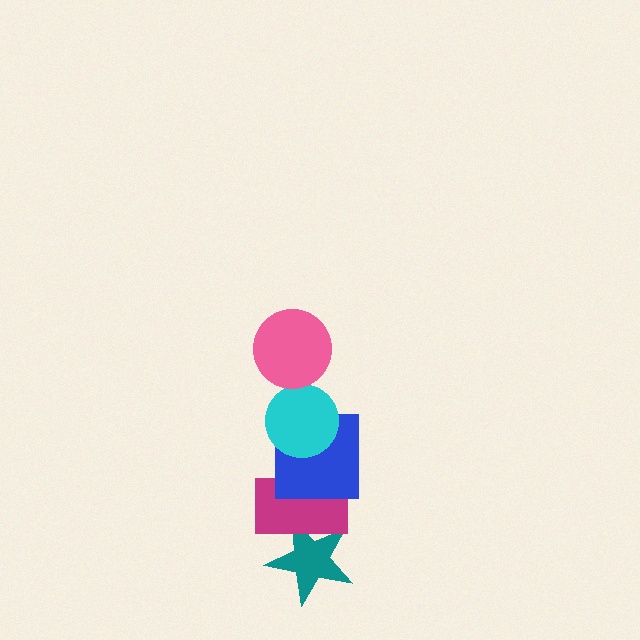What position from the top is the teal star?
The teal star is 5th from the top.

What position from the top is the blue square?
The blue square is 3rd from the top.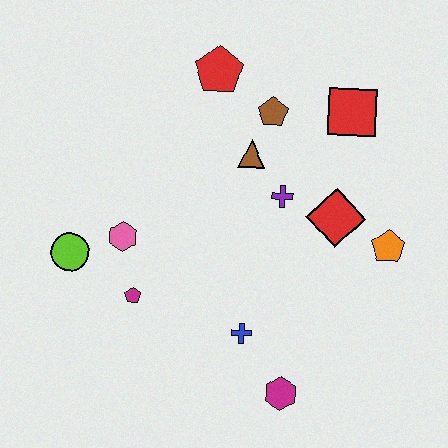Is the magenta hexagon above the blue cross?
No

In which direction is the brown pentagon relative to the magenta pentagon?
The brown pentagon is above the magenta pentagon.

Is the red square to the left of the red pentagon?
No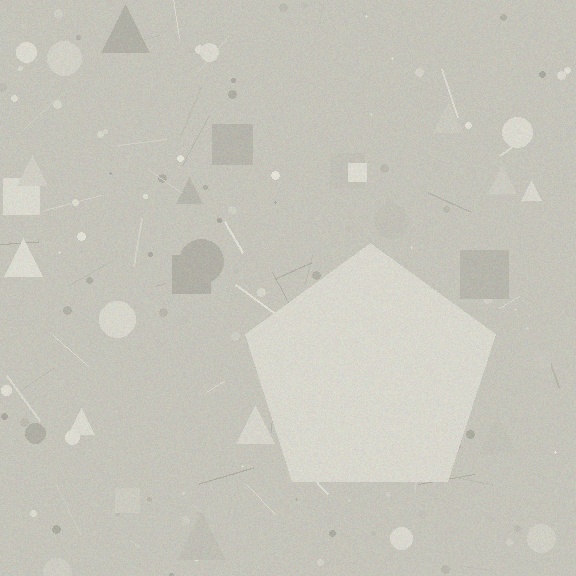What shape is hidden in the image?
A pentagon is hidden in the image.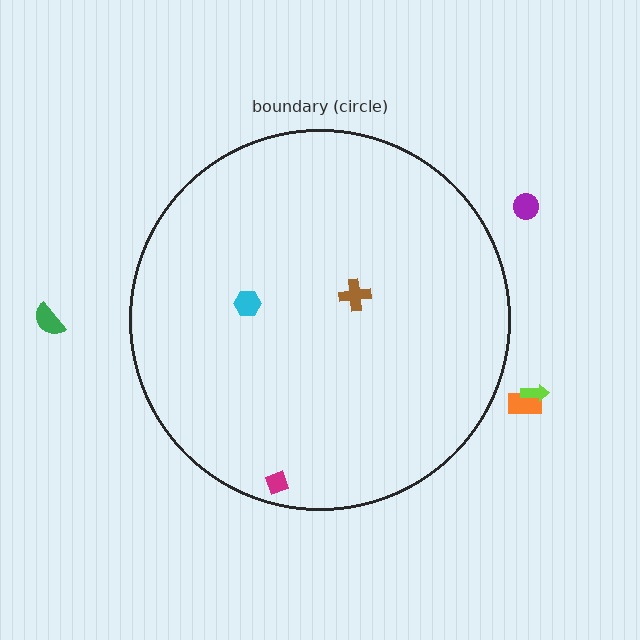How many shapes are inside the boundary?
3 inside, 4 outside.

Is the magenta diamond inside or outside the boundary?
Inside.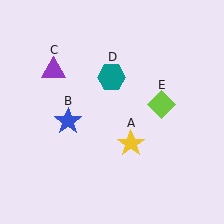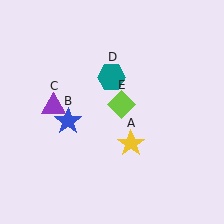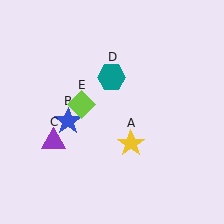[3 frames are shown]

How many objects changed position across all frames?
2 objects changed position: purple triangle (object C), lime diamond (object E).